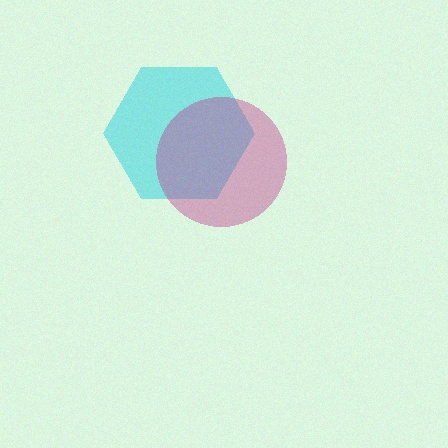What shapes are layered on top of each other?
The layered shapes are: a cyan hexagon, a magenta circle.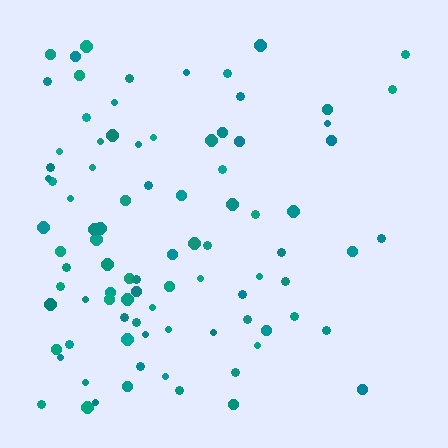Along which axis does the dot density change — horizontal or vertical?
Horizontal.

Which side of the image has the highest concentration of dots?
The left.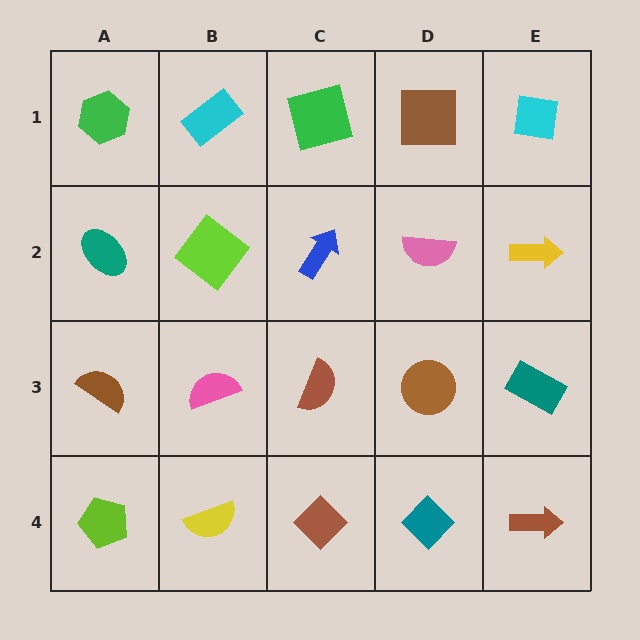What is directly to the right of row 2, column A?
A lime diamond.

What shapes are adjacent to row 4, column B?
A pink semicircle (row 3, column B), a lime pentagon (row 4, column A), a brown diamond (row 4, column C).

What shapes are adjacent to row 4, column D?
A brown circle (row 3, column D), a brown diamond (row 4, column C), a brown arrow (row 4, column E).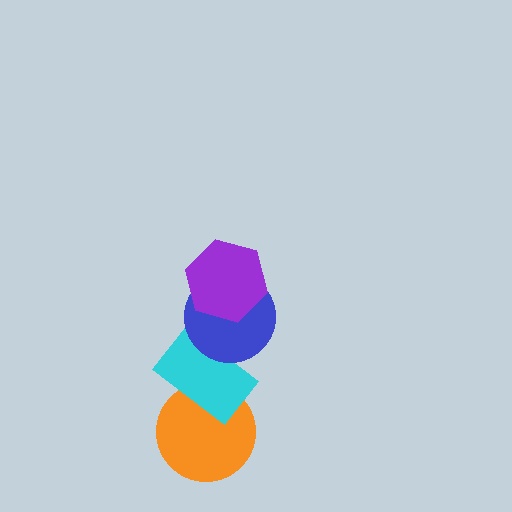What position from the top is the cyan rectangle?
The cyan rectangle is 3rd from the top.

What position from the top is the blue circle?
The blue circle is 2nd from the top.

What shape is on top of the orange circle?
The cyan rectangle is on top of the orange circle.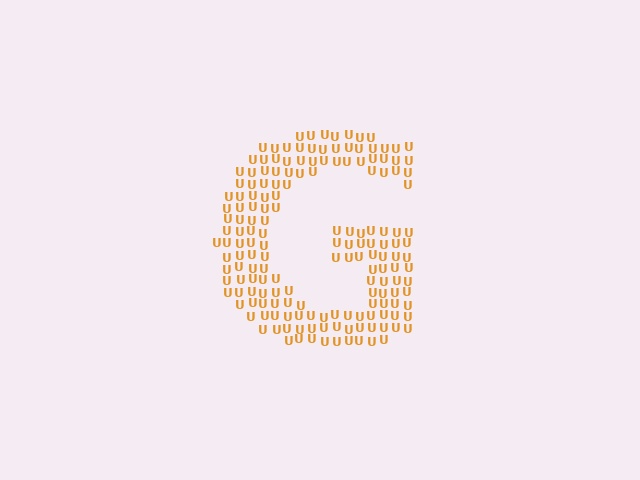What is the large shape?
The large shape is the letter G.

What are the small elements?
The small elements are letter U's.